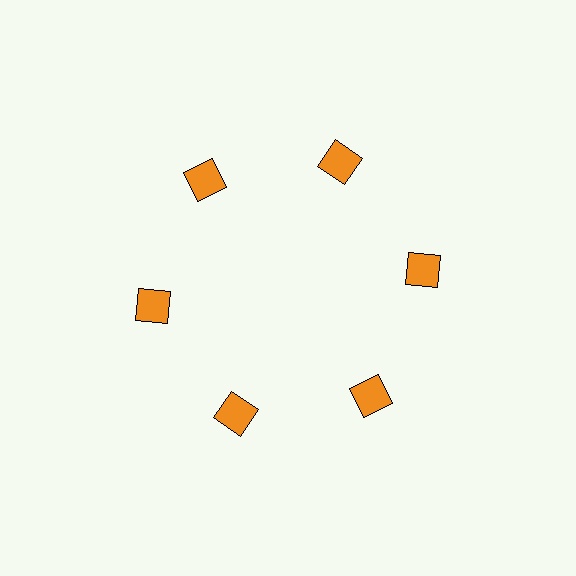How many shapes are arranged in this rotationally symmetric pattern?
There are 6 shapes, arranged in 6 groups of 1.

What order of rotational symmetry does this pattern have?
This pattern has 6-fold rotational symmetry.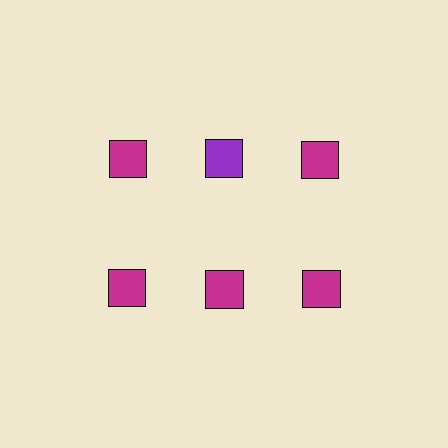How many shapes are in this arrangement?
There are 6 shapes arranged in a grid pattern.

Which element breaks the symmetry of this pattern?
The purple square in the top row, second from left column breaks the symmetry. All other shapes are magenta squares.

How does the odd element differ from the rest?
It has a different color: purple instead of magenta.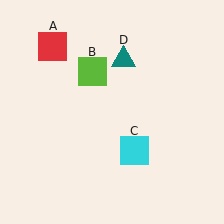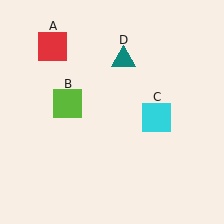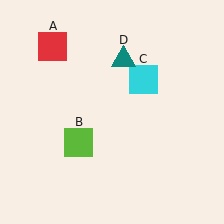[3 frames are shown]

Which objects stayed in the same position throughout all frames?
Red square (object A) and teal triangle (object D) remained stationary.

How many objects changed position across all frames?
2 objects changed position: lime square (object B), cyan square (object C).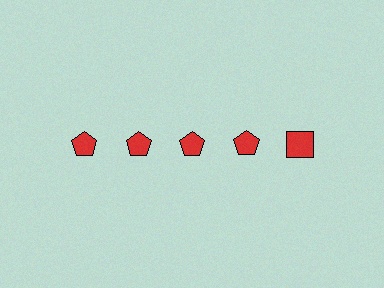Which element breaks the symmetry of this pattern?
The red square in the top row, rightmost column breaks the symmetry. All other shapes are red pentagons.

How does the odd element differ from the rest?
It has a different shape: square instead of pentagon.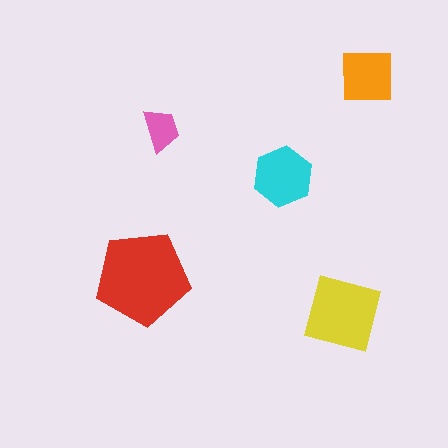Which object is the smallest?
The pink trapezoid.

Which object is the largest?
The red pentagon.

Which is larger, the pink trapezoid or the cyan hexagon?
The cyan hexagon.